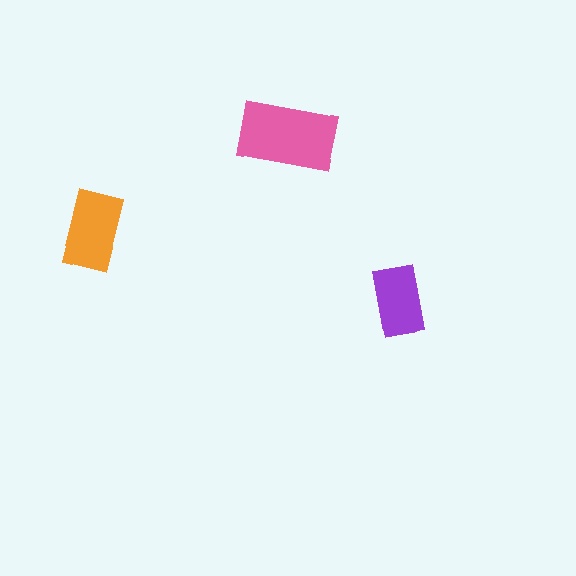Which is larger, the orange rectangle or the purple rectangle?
The orange one.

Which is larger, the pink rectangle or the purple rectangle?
The pink one.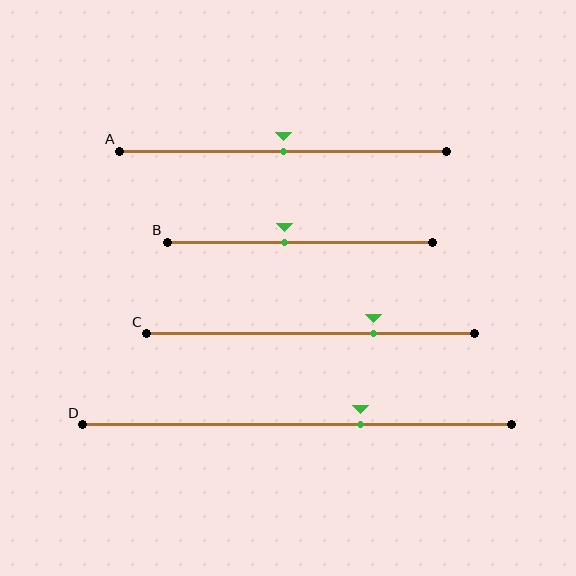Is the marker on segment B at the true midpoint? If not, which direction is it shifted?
No, the marker on segment B is shifted to the left by about 6% of the segment length.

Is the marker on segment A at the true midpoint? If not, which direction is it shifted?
Yes, the marker on segment A is at the true midpoint.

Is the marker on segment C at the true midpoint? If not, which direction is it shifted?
No, the marker on segment C is shifted to the right by about 19% of the segment length.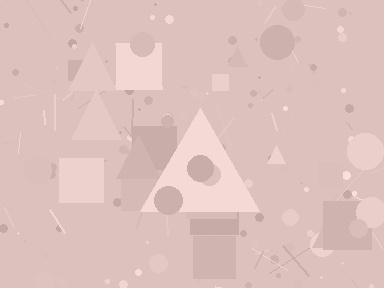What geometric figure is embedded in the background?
A triangle is embedded in the background.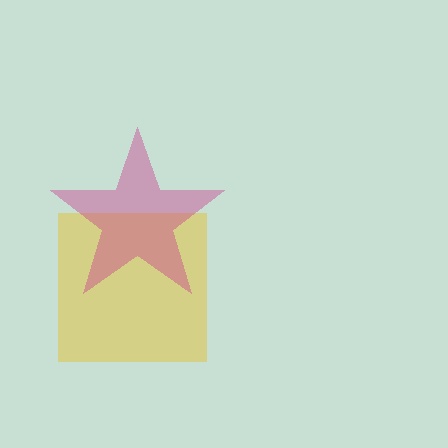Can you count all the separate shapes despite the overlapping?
Yes, there are 2 separate shapes.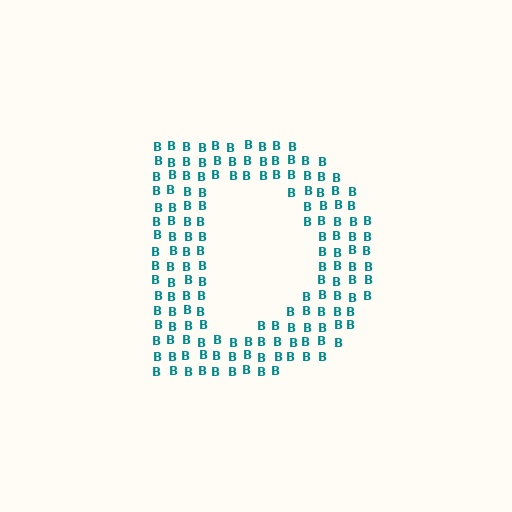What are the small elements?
The small elements are letter B's.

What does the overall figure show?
The overall figure shows the letter D.